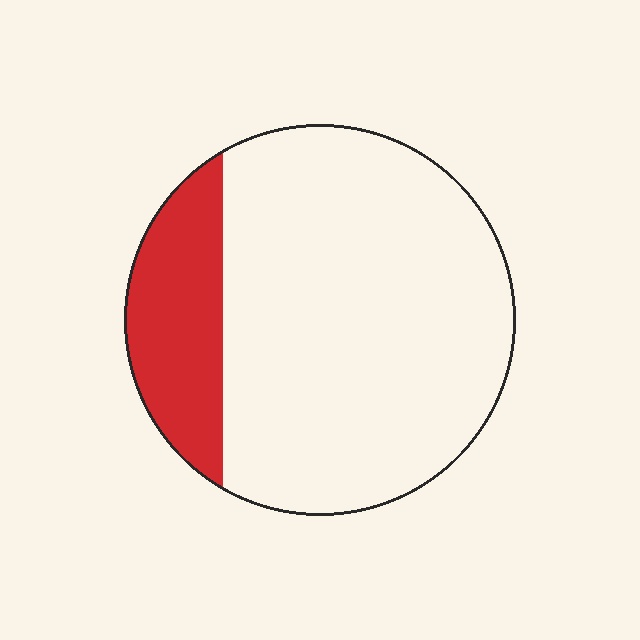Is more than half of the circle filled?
No.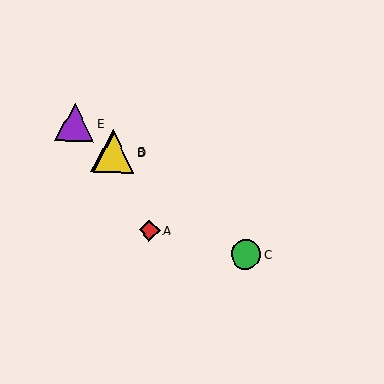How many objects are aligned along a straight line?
4 objects (B, C, D, E) are aligned along a straight line.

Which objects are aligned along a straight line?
Objects B, C, D, E are aligned along a straight line.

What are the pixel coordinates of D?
Object D is at (114, 152).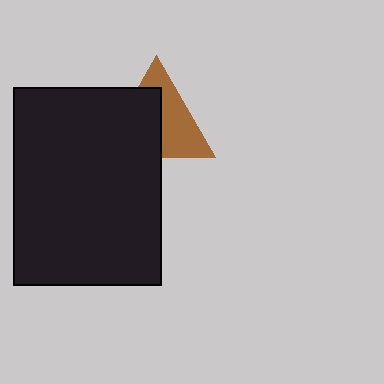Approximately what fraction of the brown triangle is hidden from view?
Roughly 50% of the brown triangle is hidden behind the black rectangle.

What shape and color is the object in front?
The object in front is a black rectangle.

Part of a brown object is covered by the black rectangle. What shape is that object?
It is a triangle.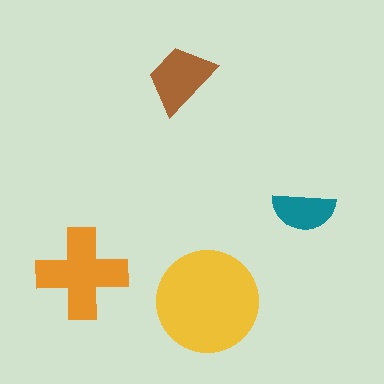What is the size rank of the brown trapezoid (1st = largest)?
3rd.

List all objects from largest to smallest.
The yellow circle, the orange cross, the brown trapezoid, the teal semicircle.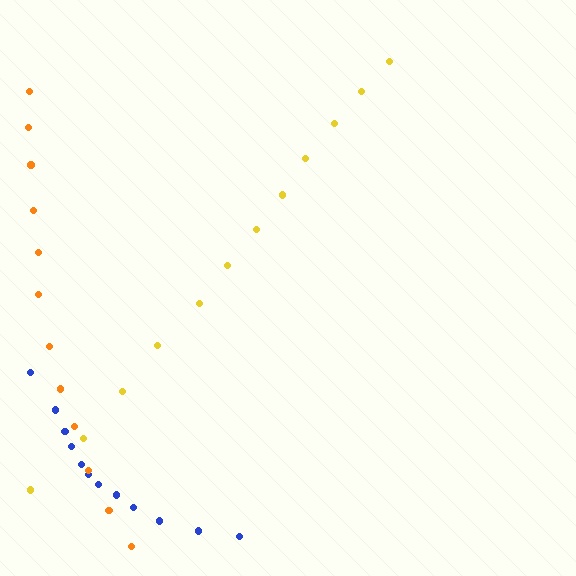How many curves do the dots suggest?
There are 3 distinct paths.